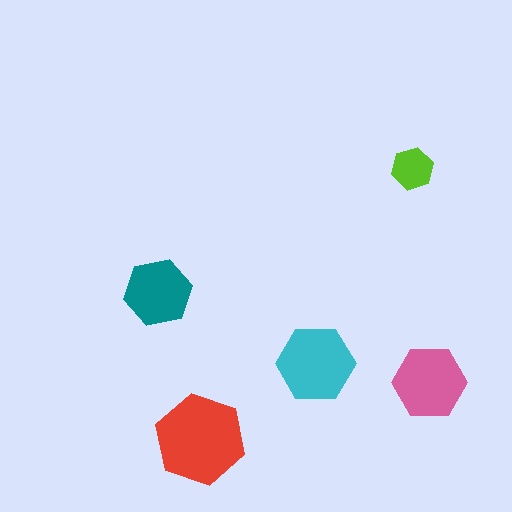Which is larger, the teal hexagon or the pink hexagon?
The pink one.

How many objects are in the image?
There are 5 objects in the image.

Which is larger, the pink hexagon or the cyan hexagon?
The cyan one.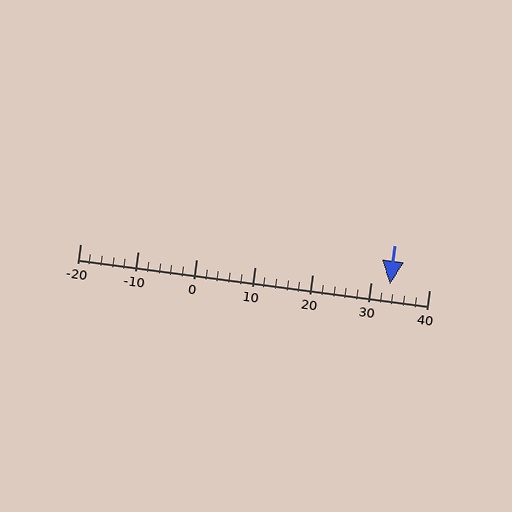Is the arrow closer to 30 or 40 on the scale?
The arrow is closer to 30.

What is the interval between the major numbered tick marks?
The major tick marks are spaced 10 units apart.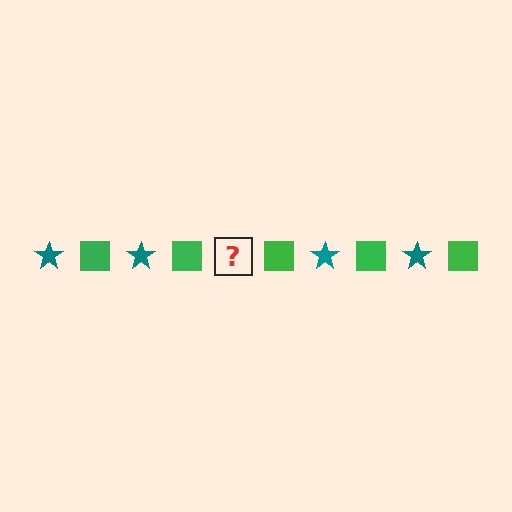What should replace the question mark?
The question mark should be replaced with a teal star.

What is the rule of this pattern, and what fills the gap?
The rule is that the pattern alternates between teal star and green square. The gap should be filled with a teal star.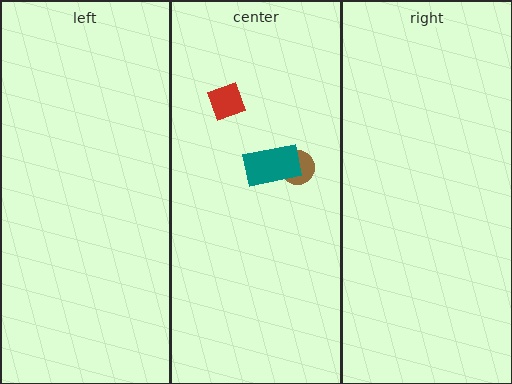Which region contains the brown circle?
The center region.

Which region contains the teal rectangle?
The center region.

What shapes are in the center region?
The red diamond, the brown circle, the teal rectangle.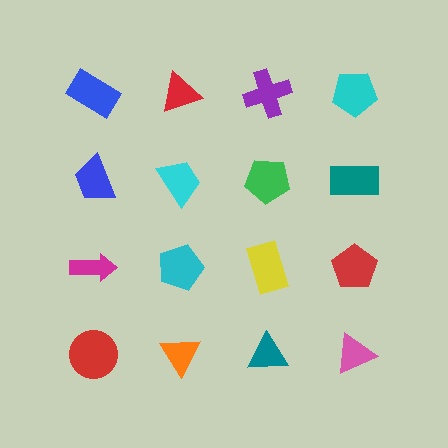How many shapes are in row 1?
4 shapes.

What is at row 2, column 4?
A teal rectangle.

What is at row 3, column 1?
A magenta arrow.